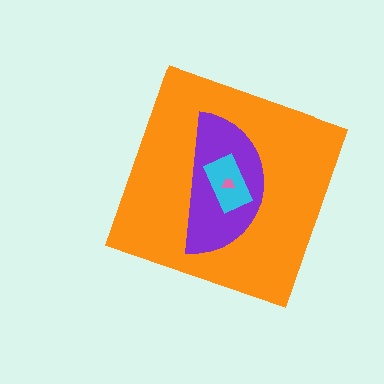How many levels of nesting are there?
4.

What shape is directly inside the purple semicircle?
The cyan rectangle.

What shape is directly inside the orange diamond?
The purple semicircle.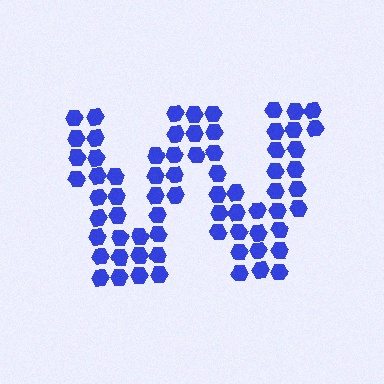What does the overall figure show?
The overall figure shows the letter W.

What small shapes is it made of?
It is made of small hexagons.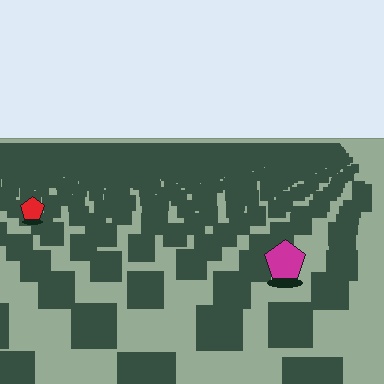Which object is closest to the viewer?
The magenta pentagon is closest. The texture marks near it are larger and more spread out.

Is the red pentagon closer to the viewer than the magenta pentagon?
No. The magenta pentagon is closer — you can tell from the texture gradient: the ground texture is coarser near it.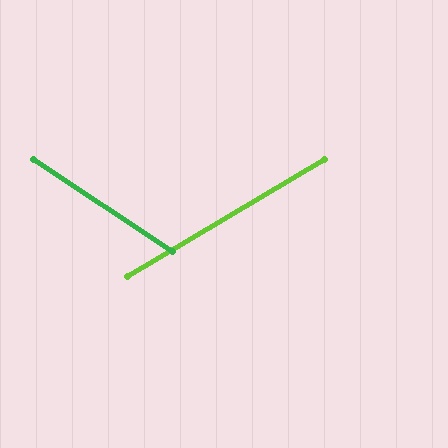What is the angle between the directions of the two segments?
Approximately 64 degrees.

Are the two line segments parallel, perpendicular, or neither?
Neither parallel nor perpendicular — they differ by about 64°.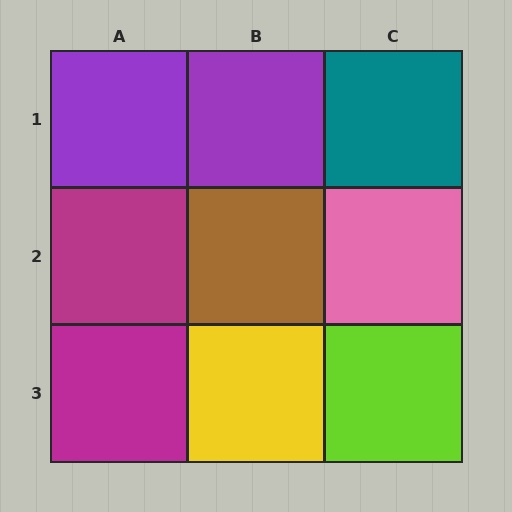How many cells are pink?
1 cell is pink.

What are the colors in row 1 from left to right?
Purple, purple, teal.